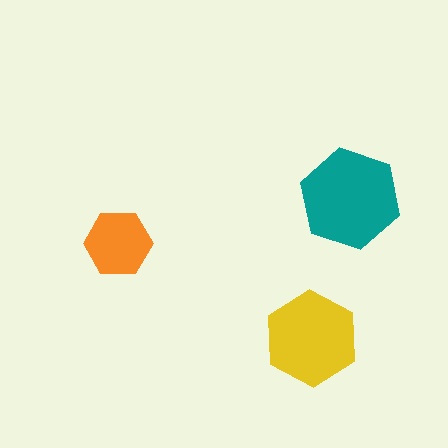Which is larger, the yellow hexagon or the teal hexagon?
The teal one.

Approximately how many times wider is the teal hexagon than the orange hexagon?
About 1.5 times wider.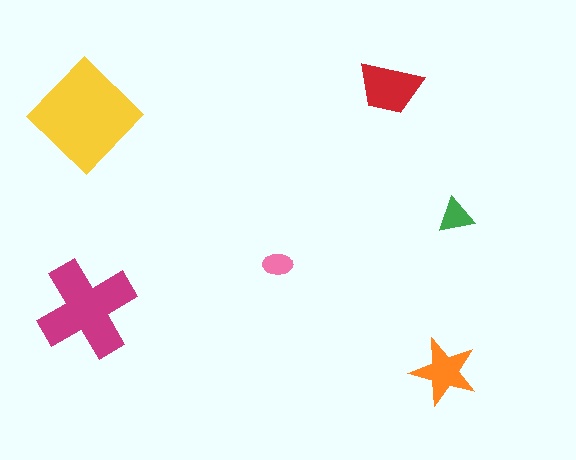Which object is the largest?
The yellow diamond.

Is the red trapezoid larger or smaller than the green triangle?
Larger.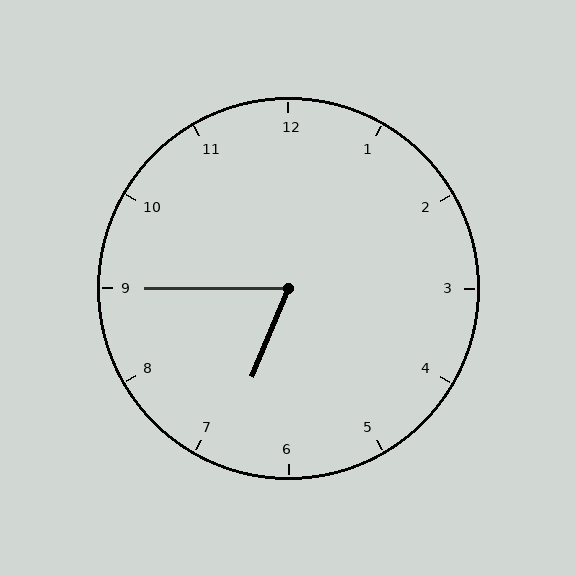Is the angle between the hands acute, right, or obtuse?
It is acute.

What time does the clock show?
6:45.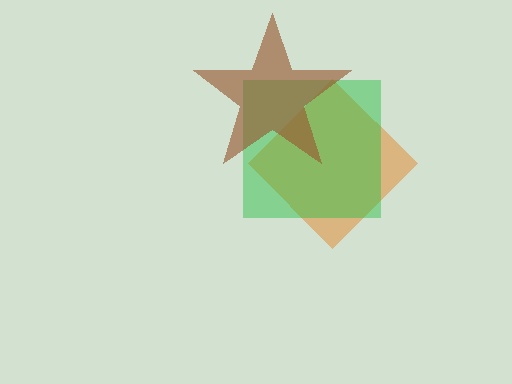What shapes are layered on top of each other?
The layered shapes are: an orange diamond, a green square, a brown star.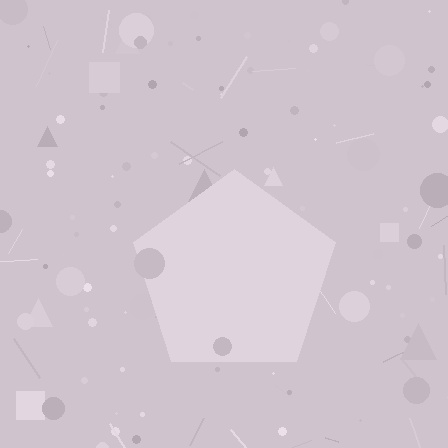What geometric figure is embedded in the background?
A pentagon is embedded in the background.